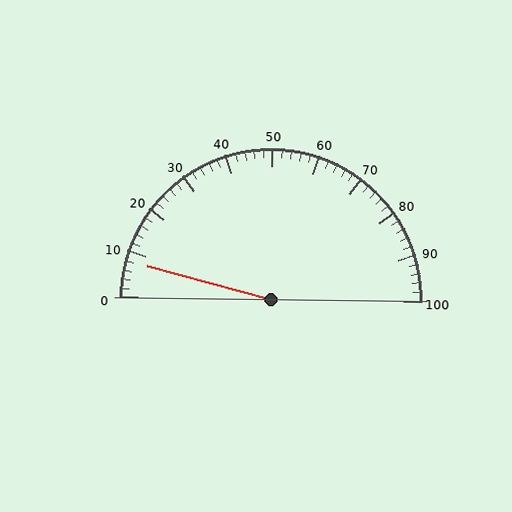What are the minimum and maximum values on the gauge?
The gauge ranges from 0 to 100.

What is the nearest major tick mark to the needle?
The nearest major tick mark is 10.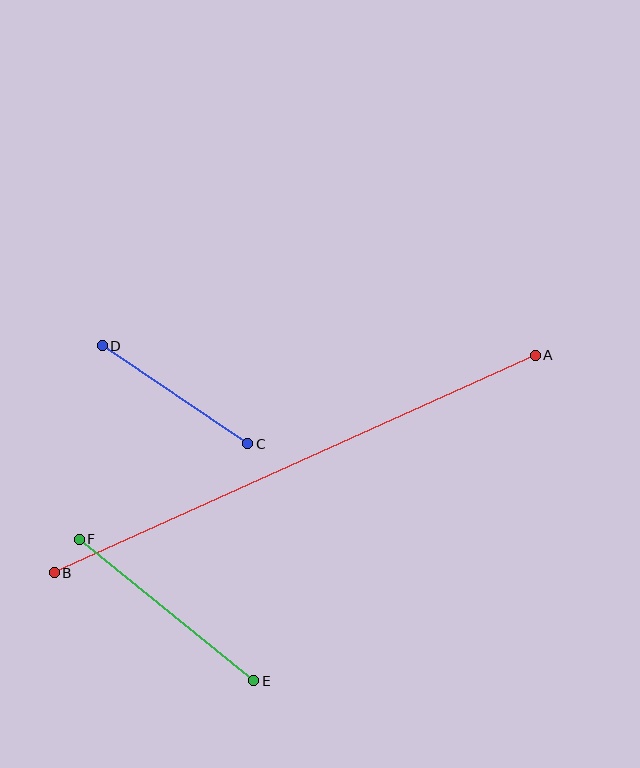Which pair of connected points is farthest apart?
Points A and B are farthest apart.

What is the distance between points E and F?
The distance is approximately 225 pixels.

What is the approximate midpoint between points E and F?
The midpoint is at approximately (166, 610) pixels.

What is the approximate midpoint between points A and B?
The midpoint is at approximately (295, 464) pixels.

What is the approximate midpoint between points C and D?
The midpoint is at approximately (175, 395) pixels.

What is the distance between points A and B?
The distance is approximately 528 pixels.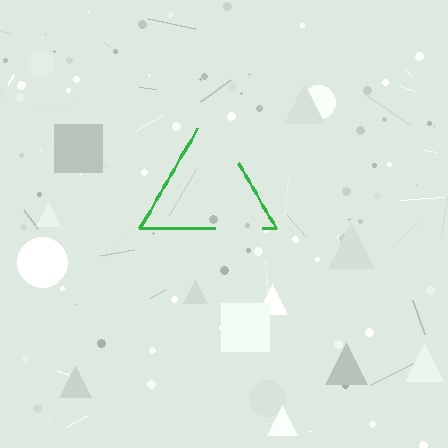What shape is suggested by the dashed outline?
The dashed outline suggests a triangle.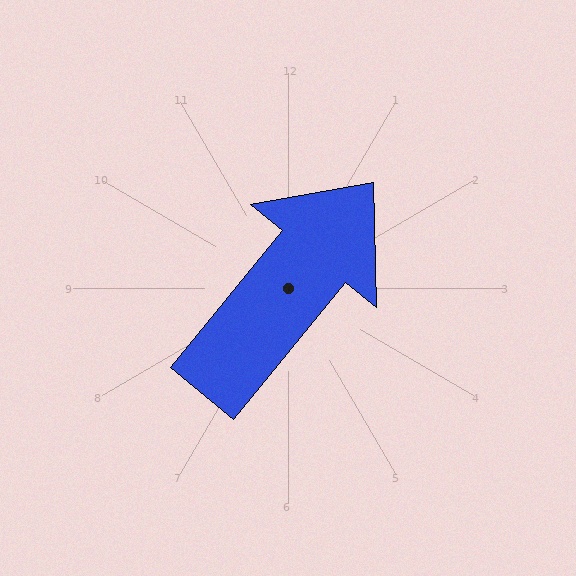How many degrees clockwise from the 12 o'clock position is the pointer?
Approximately 39 degrees.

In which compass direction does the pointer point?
Northeast.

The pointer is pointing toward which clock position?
Roughly 1 o'clock.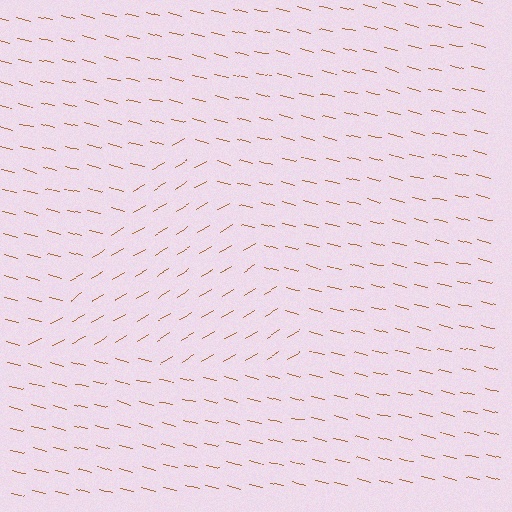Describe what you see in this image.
The image is filled with small brown line segments. A triangle region in the image has lines oriented differently from the surrounding lines, creating a visible texture boundary.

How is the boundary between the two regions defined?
The boundary is defined purely by a change in line orientation (approximately 45 degrees difference). All lines are the same color and thickness.